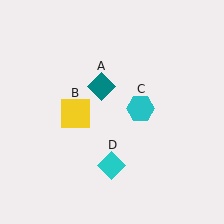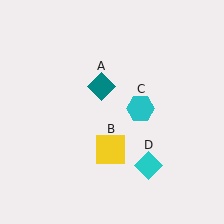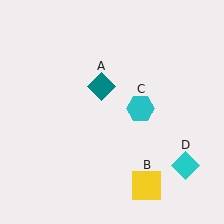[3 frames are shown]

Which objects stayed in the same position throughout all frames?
Teal diamond (object A) and cyan hexagon (object C) remained stationary.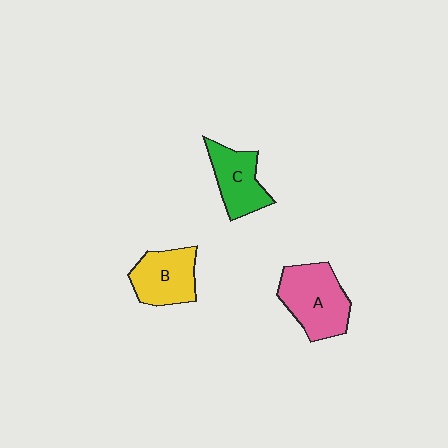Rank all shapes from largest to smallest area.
From largest to smallest: A (pink), B (yellow), C (green).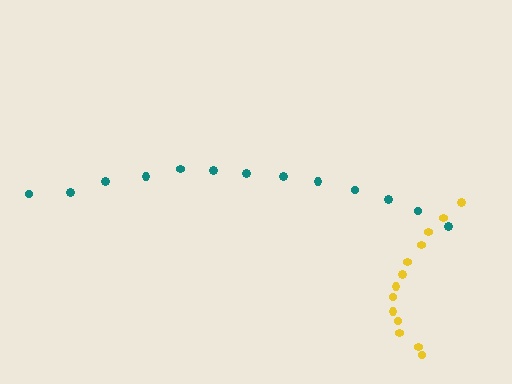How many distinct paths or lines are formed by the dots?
There are 2 distinct paths.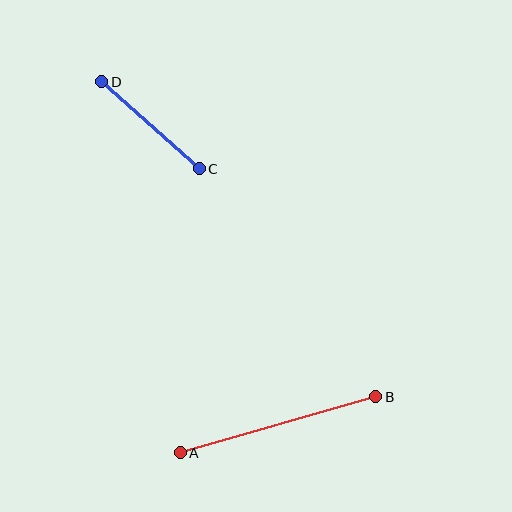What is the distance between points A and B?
The distance is approximately 203 pixels.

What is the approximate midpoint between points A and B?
The midpoint is at approximately (278, 425) pixels.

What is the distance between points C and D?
The distance is approximately 131 pixels.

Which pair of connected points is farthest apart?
Points A and B are farthest apart.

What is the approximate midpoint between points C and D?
The midpoint is at approximately (150, 125) pixels.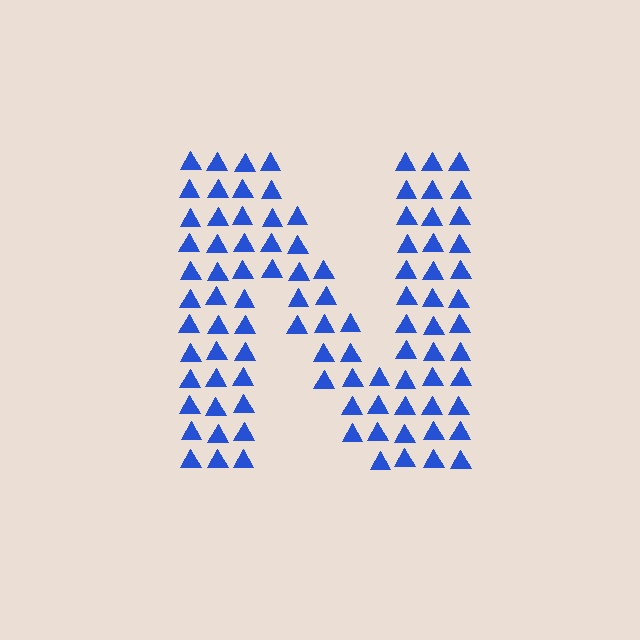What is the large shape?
The large shape is the letter N.